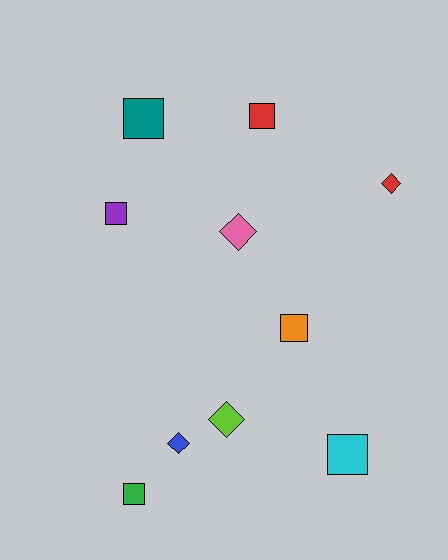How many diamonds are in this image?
There are 4 diamonds.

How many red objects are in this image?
There are 2 red objects.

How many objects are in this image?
There are 10 objects.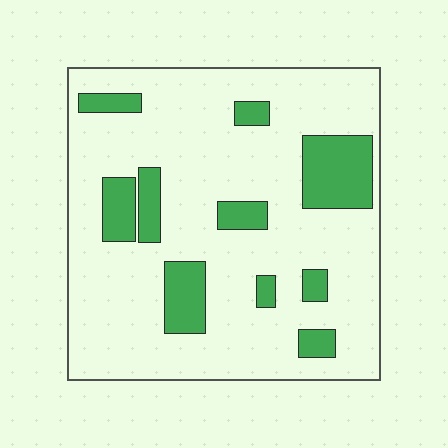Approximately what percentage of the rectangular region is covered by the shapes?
Approximately 20%.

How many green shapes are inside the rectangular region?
10.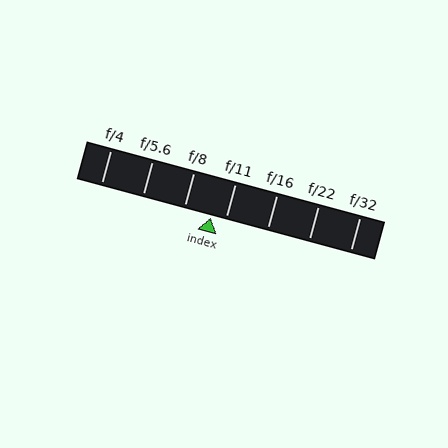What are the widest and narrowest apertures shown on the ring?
The widest aperture shown is f/4 and the narrowest is f/32.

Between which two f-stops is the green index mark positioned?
The index mark is between f/8 and f/11.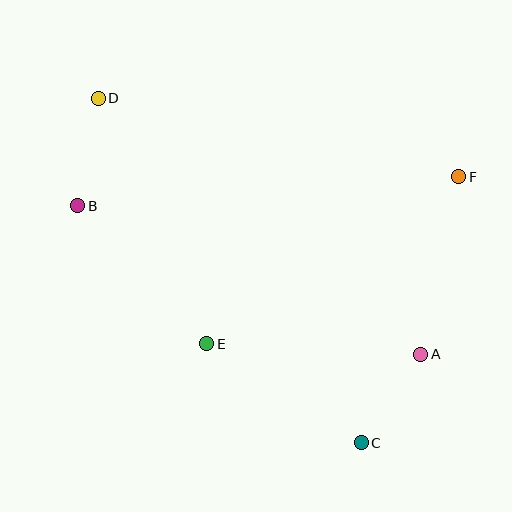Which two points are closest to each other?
Points A and C are closest to each other.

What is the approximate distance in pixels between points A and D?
The distance between A and D is approximately 412 pixels.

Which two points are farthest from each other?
Points C and D are farthest from each other.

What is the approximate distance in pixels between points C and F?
The distance between C and F is approximately 283 pixels.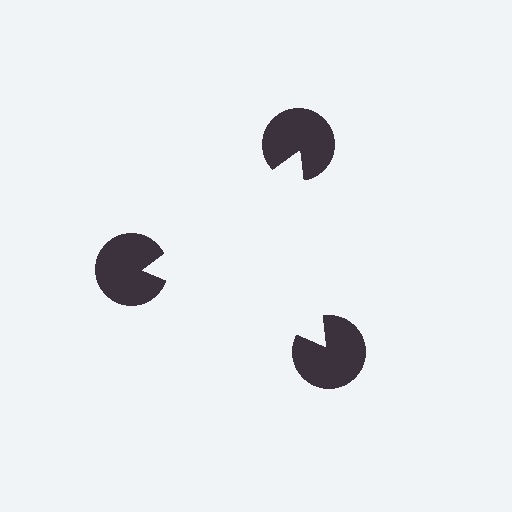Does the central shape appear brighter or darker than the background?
It typically appears slightly brighter than the background, even though no actual brightness change is drawn.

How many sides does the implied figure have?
3 sides.